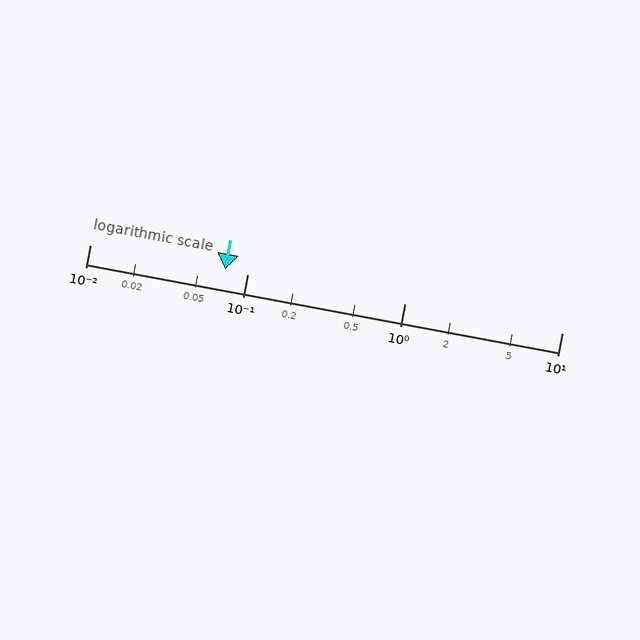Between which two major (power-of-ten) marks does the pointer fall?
The pointer is between 0.01 and 0.1.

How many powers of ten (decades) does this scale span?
The scale spans 3 decades, from 0.01 to 10.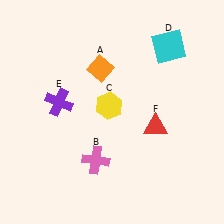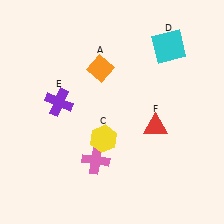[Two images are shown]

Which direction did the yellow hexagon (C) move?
The yellow hexagon (C) moved down.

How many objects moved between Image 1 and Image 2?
1 object moved between the two images.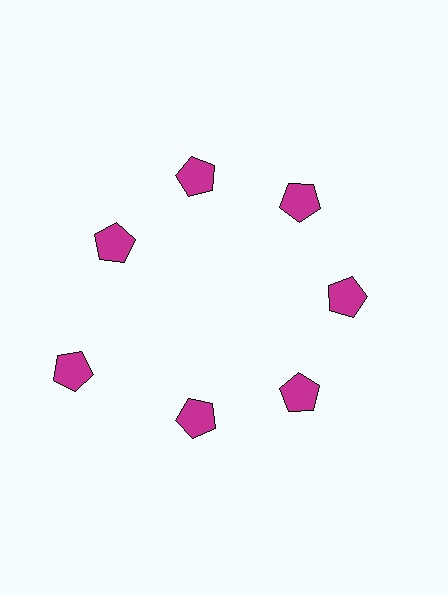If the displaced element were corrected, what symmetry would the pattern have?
It would have 7-fold rotational symmetry — the pattern would map onto itself every 51 degrees.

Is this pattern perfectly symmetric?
No. The 7 magenta pentagons are arranged in a ring, but one element near the 8 o'clock position is pushed outward from the center, breaking the 7-fold rotational symmetry.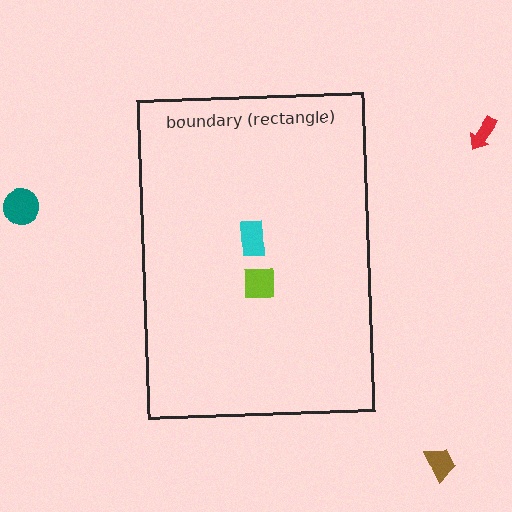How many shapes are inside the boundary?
2 inside, 3 outside.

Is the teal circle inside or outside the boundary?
Outside.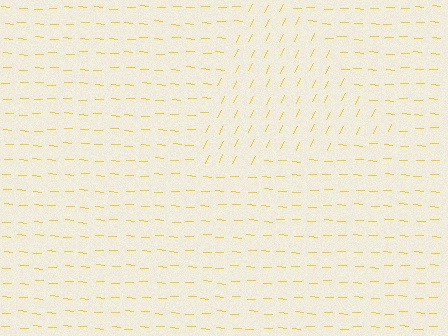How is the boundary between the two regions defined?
The boundary is defined purely by a change in line orientation (approximately 67 degrees difference). All lines are the same color and thickness.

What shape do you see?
I see a triangle.